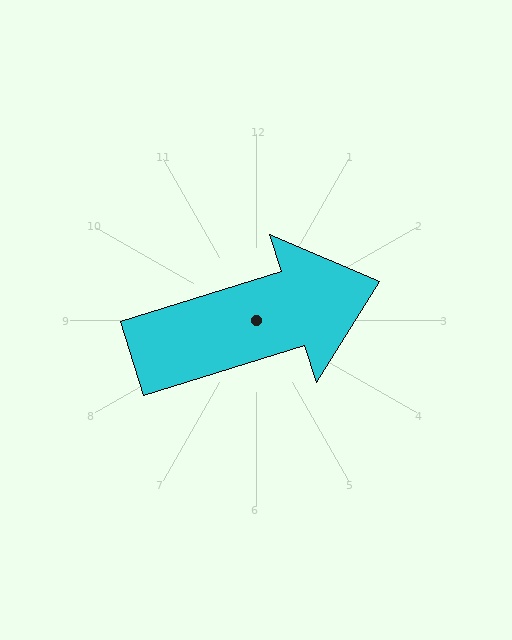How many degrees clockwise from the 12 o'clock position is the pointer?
Approximately 73 degrees.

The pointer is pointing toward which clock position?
Roughly 2 o'clock.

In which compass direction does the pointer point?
East.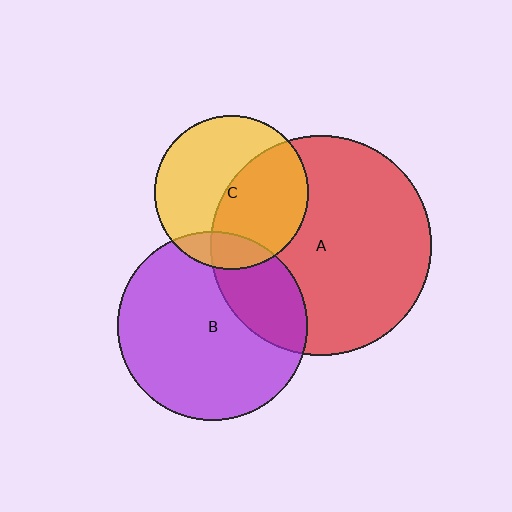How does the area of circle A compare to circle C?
Approximately 2.0 times.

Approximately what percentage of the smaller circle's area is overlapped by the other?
Approximately 50%.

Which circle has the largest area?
Circle A (red).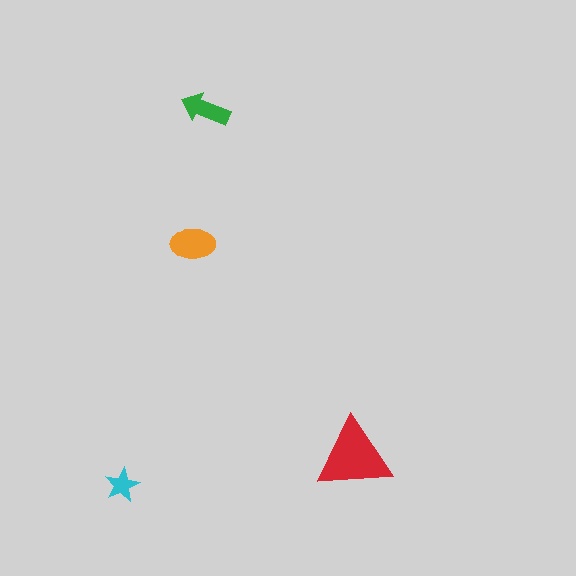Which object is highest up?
The green arrow is topmost.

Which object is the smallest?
The cyan star.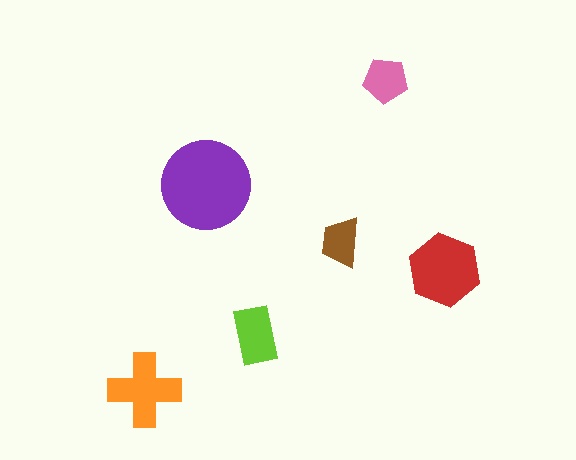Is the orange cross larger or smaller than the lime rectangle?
Larger.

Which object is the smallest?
The brown trapezoid.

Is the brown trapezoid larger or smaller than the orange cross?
Smaller.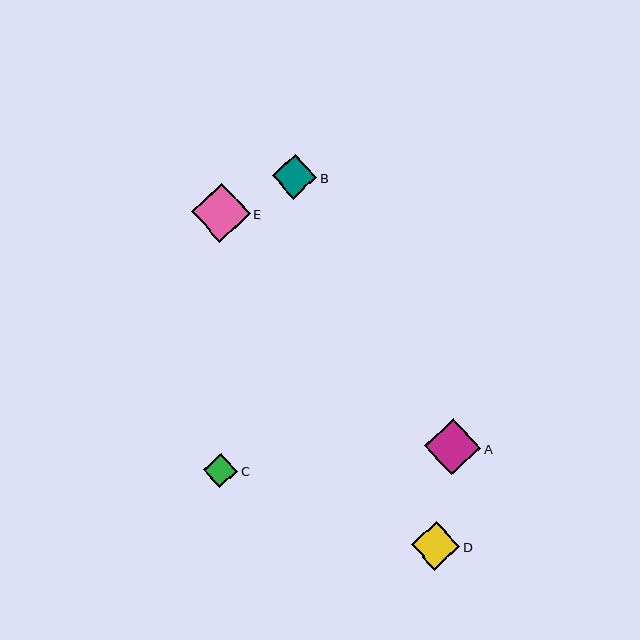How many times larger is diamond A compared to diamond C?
Diamond A is approximately 1.7 times the size of diamond C.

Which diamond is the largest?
Diamond E is the largest with a size of approximately 59 pixels.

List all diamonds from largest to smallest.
From largest to smallest: E, A, D, B, C.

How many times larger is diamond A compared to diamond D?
Diamond A is approximately 1.2 times the size of diamond D.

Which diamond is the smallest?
Diamond C is the smallest with a size of approximately 34 pixels.